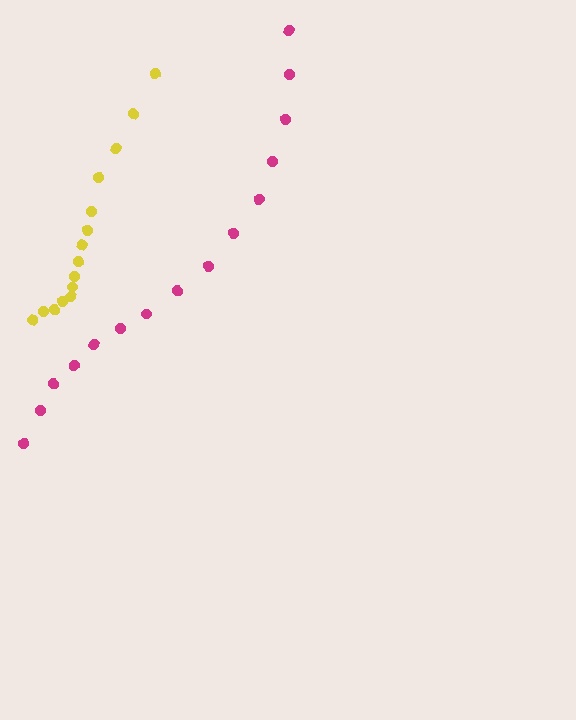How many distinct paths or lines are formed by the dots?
There are 2 distinct paths.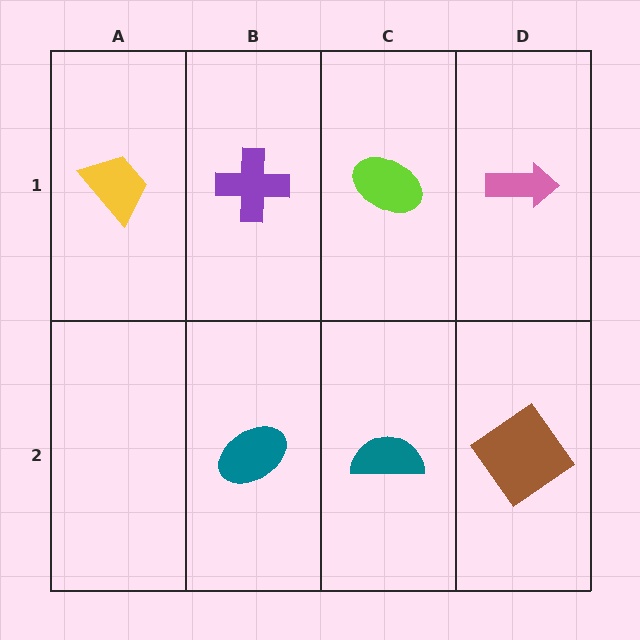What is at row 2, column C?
A teal semicircle.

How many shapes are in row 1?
4 shapes.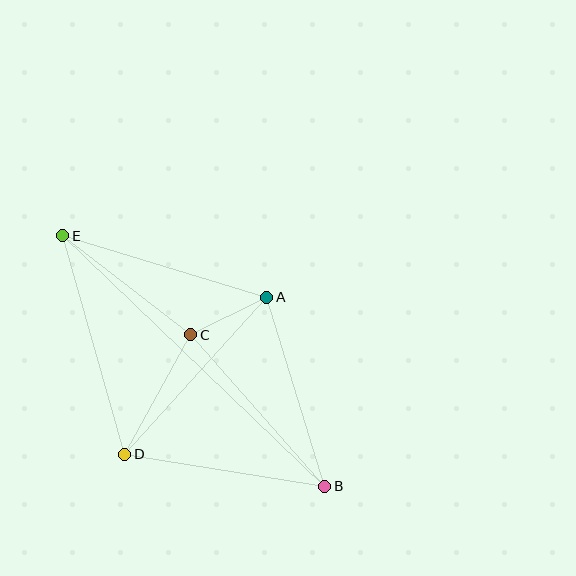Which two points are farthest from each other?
Points B and E are farthest from each other.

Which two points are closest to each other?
Points A and C are closest to each other.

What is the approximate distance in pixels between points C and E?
The distance between C and E is approximately 162 pixels.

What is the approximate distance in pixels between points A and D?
The distance between A and D is approximately 212 pixels.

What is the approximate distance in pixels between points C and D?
The distance between C and D is approximately 137 pixels.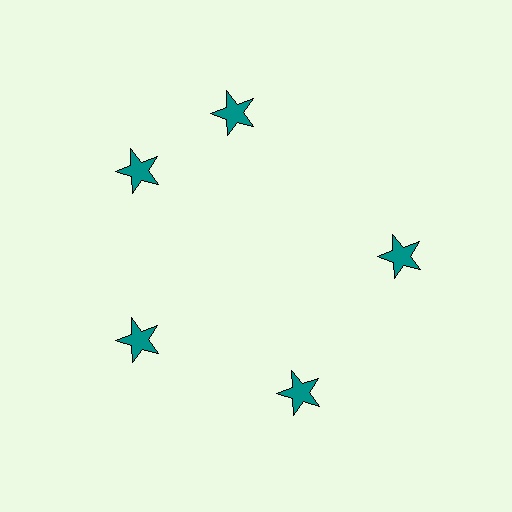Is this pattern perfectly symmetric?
No. The 5 teal stars are arranged in a ring, but one element near the 1 o'clock position is rotated out of alignment along the ring, breaking the 5-fold rotational symmetry.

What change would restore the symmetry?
The symmetry would be restored by rotating it back into even spacing with its neighbors so that all 5 stars sit at equal angles and equal distance from the center.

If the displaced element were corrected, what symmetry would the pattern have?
It would have 5-fold rotational symmetry — the pattern would map onto itself every 72 degrees.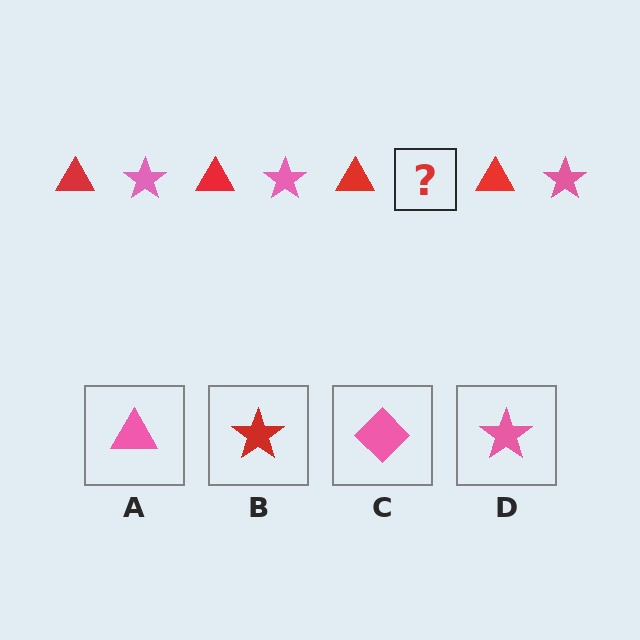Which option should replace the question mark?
Option D.